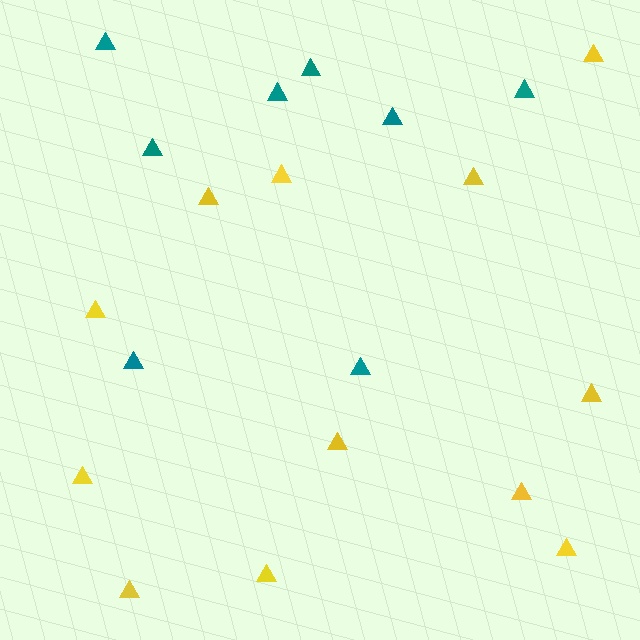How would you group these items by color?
There are 2 groups: one group of yellow triangles (12) and one group of teal triangles (8).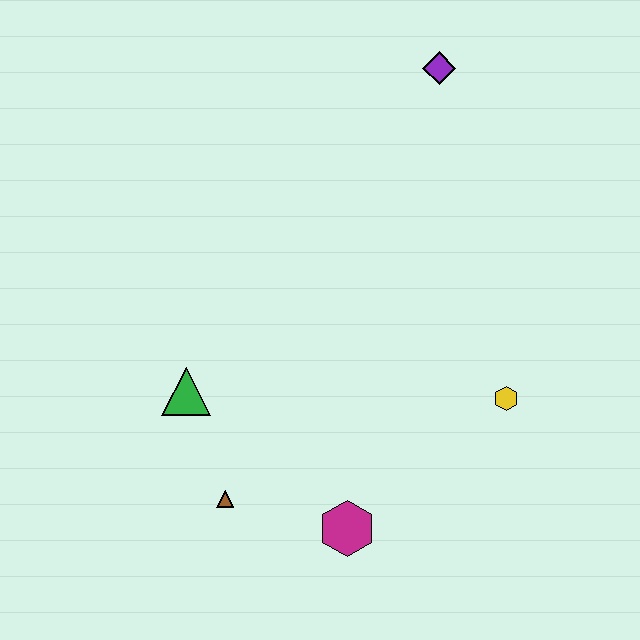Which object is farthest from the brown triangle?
The purple diamond is farthest from the brown triangle.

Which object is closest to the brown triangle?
The green triangle is closest to the brown triangle.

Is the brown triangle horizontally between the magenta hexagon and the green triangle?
Yes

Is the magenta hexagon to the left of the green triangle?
No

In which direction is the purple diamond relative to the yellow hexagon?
The purple diamond is above the yellow hexagon.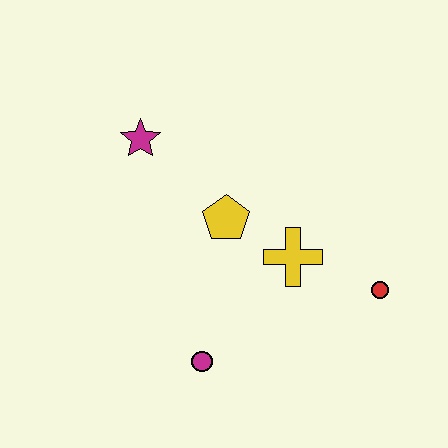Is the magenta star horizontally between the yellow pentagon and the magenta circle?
No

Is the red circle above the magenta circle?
Yes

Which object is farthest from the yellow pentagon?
The red circle is farthest from the yellow pentagon.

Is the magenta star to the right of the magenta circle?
No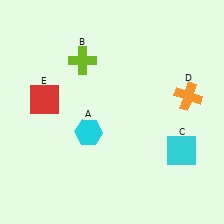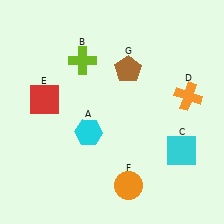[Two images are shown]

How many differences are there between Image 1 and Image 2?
There are 2 differences between the two images.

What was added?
An orange circle (F), a brown pentagon (G) were added in Image 2.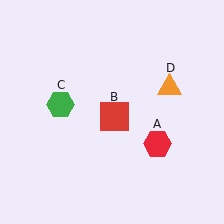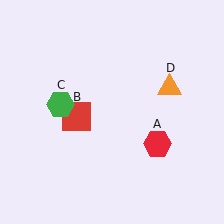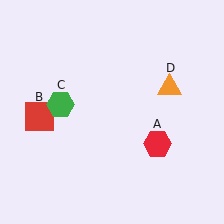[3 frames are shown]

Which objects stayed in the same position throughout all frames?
Red hexagon (object A) and green hexagon (object C) and orange triangle (object D) remained stationary.